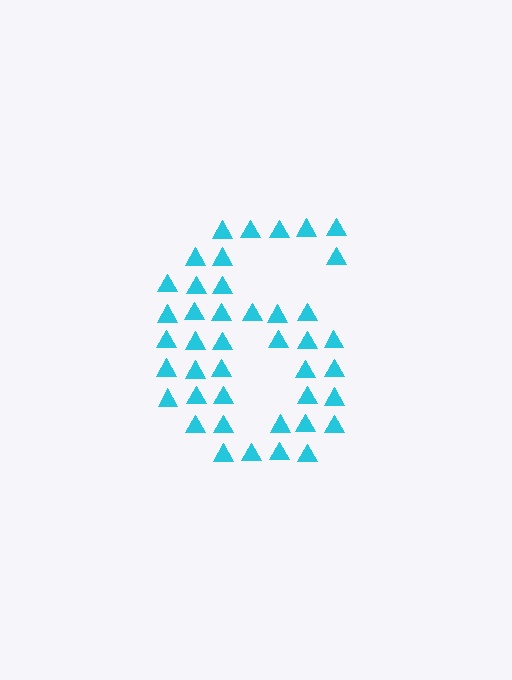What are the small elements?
The small elements are triangles.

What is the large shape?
The large shape is the digit 6.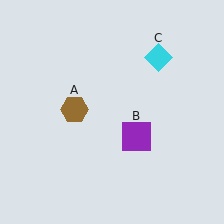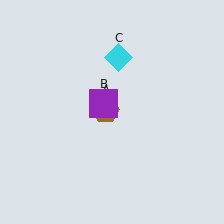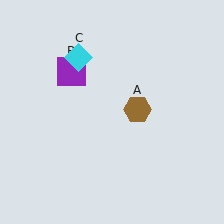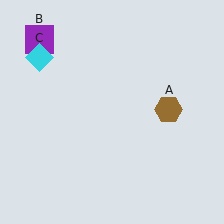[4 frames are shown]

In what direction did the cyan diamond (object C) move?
The cyan diamond (object C) moved left.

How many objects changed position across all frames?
3 objects changed position: brown hexagon (object A), purple square (object B), cyan diamond (object C).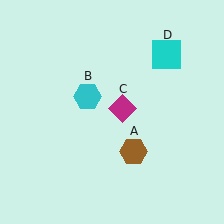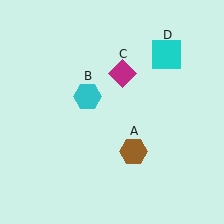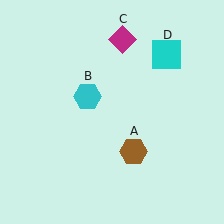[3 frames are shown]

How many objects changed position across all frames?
1 object changed position: magenta diamond (object C).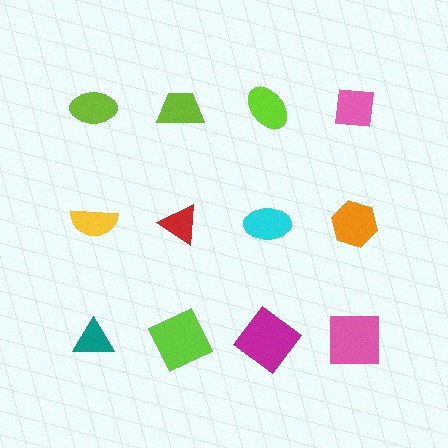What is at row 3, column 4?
A pink square.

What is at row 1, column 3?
A lime ellipse.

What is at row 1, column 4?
A pink square.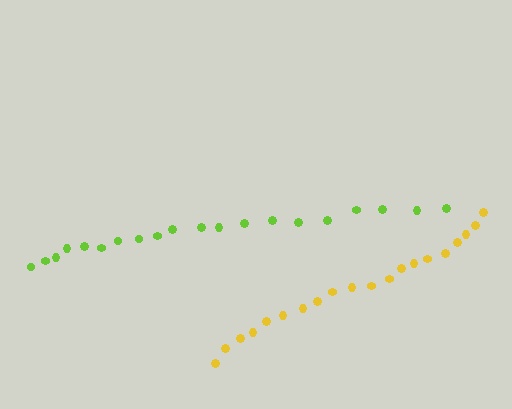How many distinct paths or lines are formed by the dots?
There are 2 distinct paths.